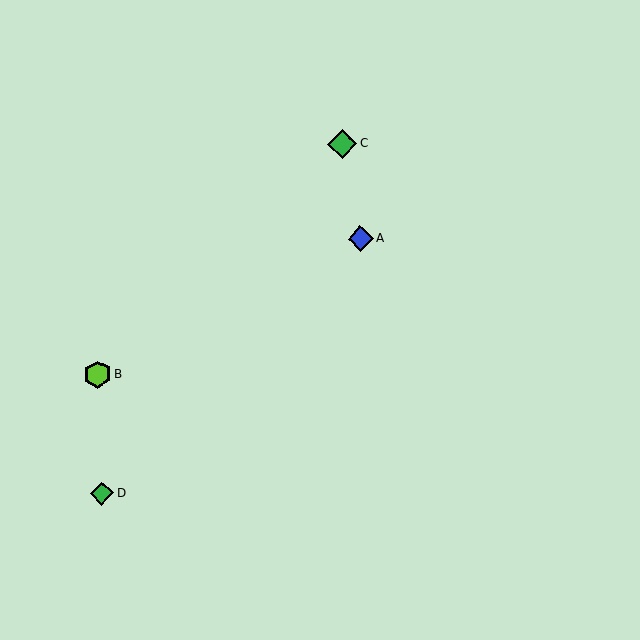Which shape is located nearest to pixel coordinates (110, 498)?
The green diamond (labeled D) at (102, 494) is nearest to that location.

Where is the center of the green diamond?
The center of the green diamond is at (342, 144).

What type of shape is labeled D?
Shape D is a green diamond.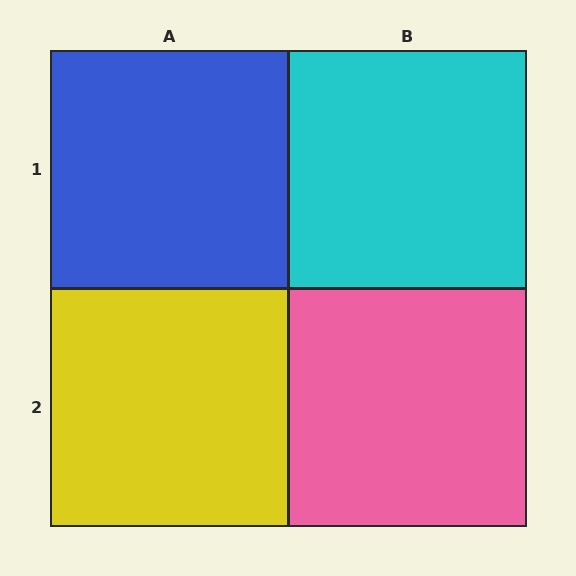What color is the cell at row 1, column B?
Cyan.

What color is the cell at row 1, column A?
Blue.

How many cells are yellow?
1 cell is yellow.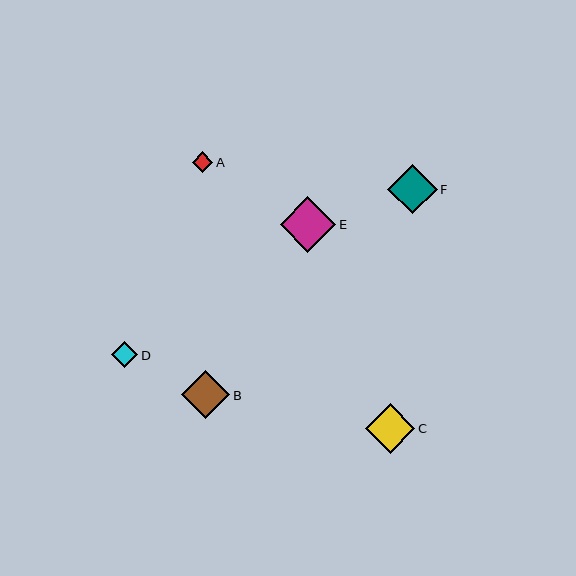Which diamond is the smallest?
Diamond A is the smallest with a size of approximately 20 pixels.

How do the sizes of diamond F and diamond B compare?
Diamond F and diamond B are approximately the same size.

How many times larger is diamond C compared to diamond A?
Diamond C is approximately 2.4 times the size of diamond A.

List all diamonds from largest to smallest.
From largest to smallest: E, F, C, B, D, A.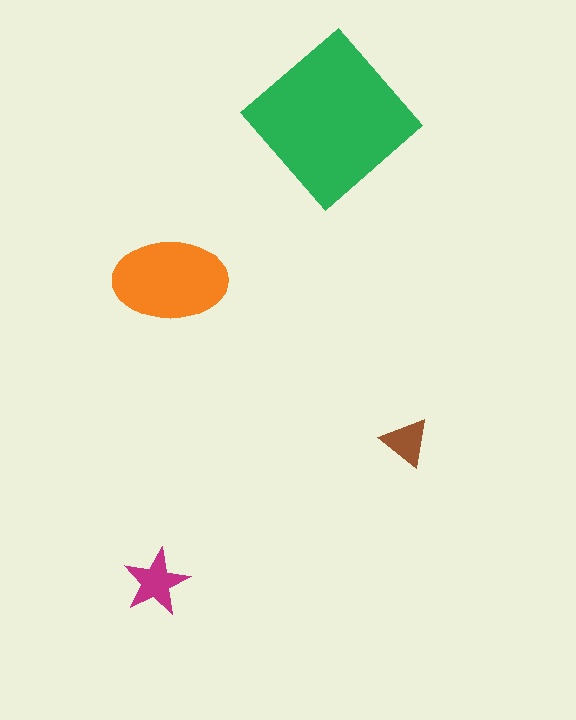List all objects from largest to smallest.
The green diamond, the orange ellipse, the magenta star, the brown triangle.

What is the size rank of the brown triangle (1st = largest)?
4th.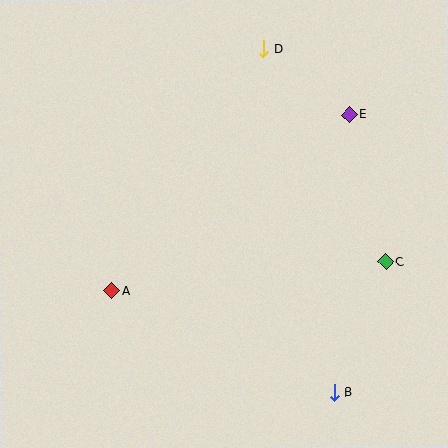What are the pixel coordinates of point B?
Point B is at (334, 392).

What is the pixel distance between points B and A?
The distance between B and A is 245 pixels.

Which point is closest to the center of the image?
Point A at (111, 291) is closest to the center.